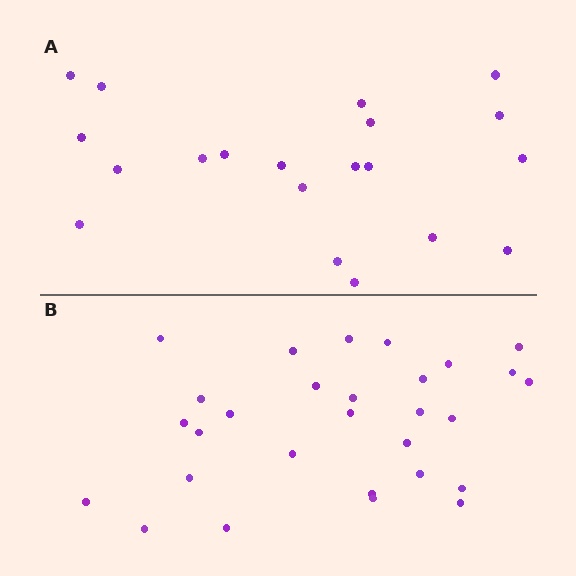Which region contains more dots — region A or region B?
Region B (the bottom region) has more dots.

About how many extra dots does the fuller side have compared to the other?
Region B has roughly 8 or so more dots than region A.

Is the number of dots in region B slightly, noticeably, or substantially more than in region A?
Region B has substantially more. The ratio is roughly 1.4 to 1.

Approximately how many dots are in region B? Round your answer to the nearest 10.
About 30 dots. (The exact count is 29, which rounds to 30.)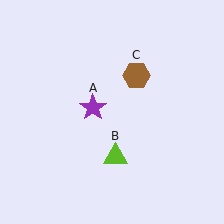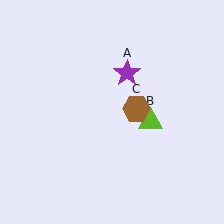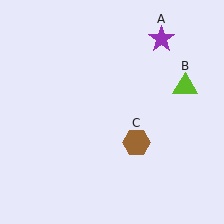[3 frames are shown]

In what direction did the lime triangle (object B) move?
The lime triangle (object B) moved up and to the right.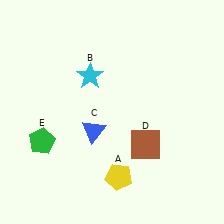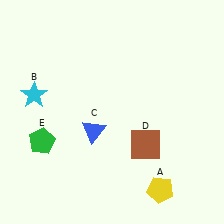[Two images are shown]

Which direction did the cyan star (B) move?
The cyan star (B) moved left.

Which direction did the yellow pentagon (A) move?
The yellow pentagon (A) moved right.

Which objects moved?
The objects that moved are: the yellow pentagon (A), the cyan star (B).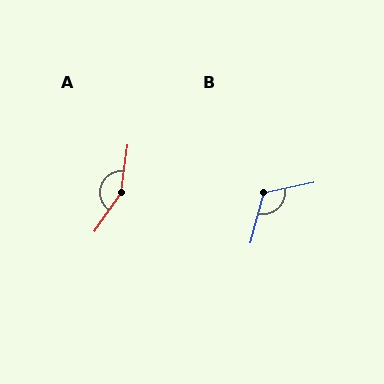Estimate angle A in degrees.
Approximately 153 degrees.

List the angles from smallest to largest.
B (117°), A (153°).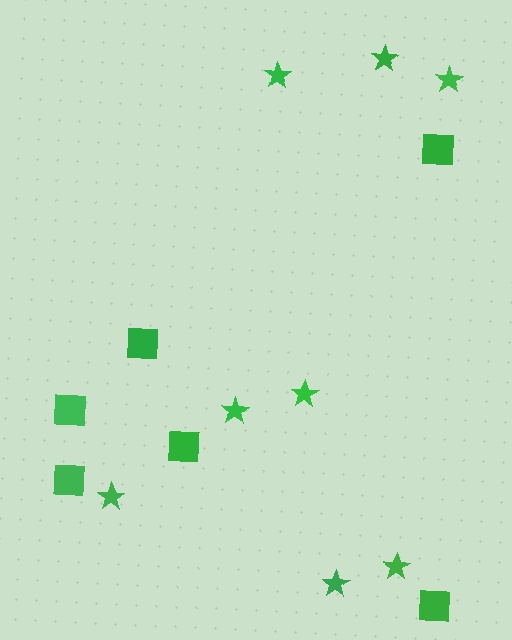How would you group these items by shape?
There are 2 groups: one group of squares (6) and one group of stars (8).